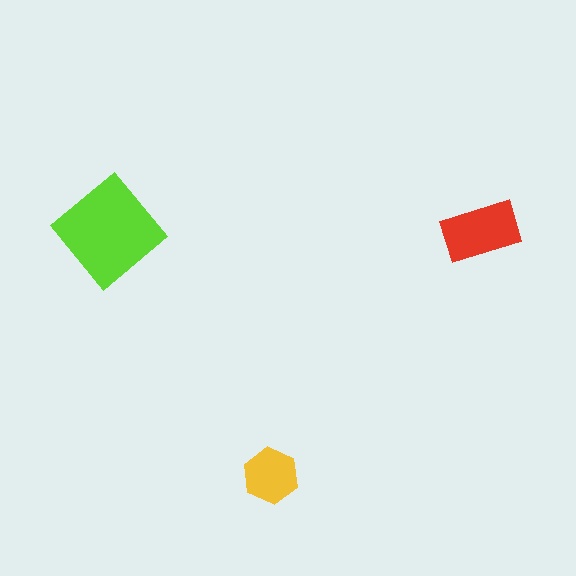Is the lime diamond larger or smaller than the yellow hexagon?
Larger.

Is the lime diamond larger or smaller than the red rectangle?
Larger.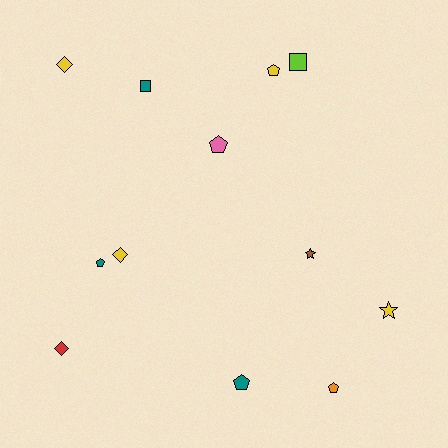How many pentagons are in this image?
There are 5 pentagons.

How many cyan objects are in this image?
There are no cyan objects.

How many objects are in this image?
There are 12 objects.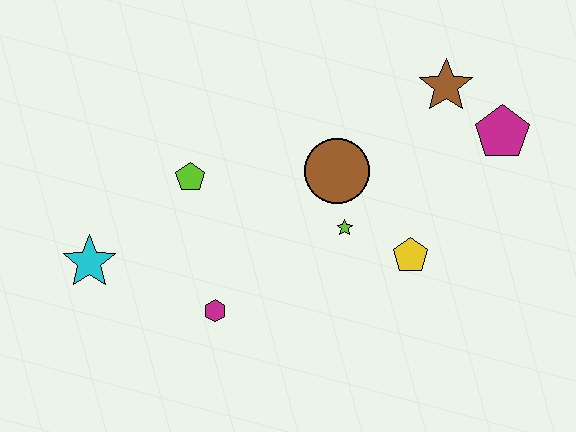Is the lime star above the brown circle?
No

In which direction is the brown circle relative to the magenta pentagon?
The brown circle is to the left of the magenta pentagon.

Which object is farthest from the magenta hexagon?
The magenta pentagon is farthest from the magenta hexagon.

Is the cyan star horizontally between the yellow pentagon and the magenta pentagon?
No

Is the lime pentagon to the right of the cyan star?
Yes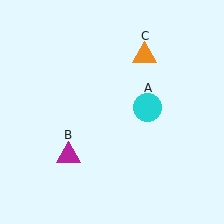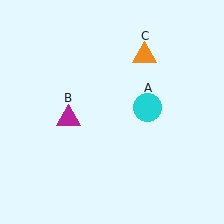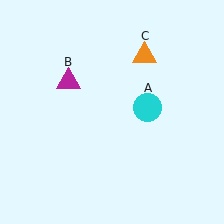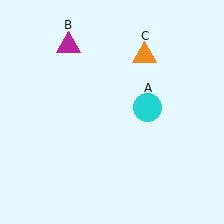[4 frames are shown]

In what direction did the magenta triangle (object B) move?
The magenta triangle (object B) moved up.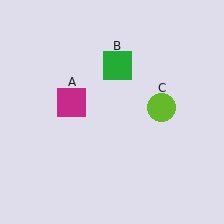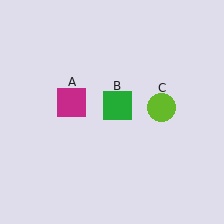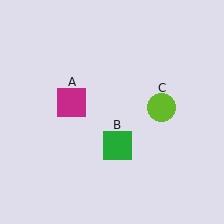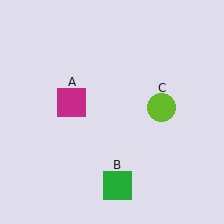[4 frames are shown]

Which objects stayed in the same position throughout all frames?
Magenta square (object A) and lime circle (object C) remained stationary.